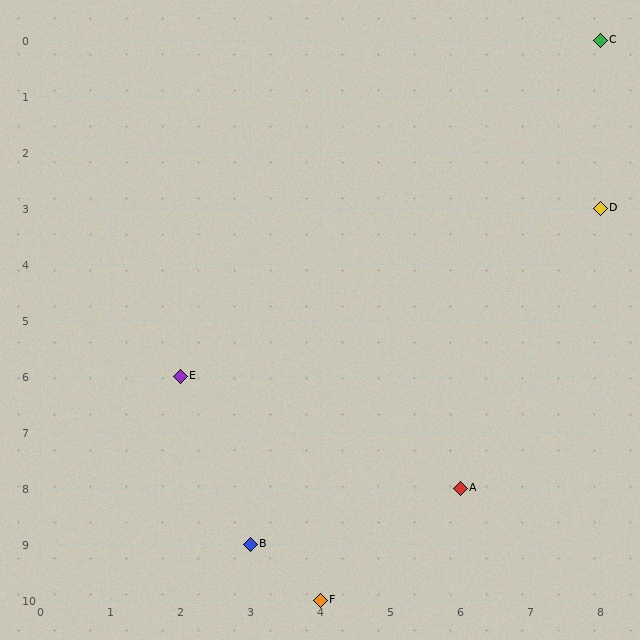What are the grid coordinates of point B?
Point B is at grid coordinates (3, 9).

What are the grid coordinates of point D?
Point D is at grid coordinates (8, 3).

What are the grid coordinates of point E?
Point E is at grid coordinates (2, 6).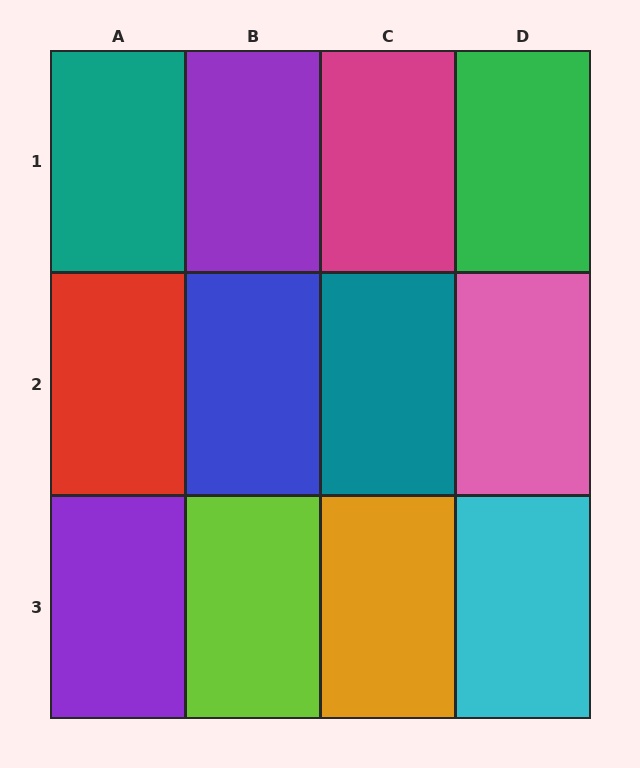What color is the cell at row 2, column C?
Teal.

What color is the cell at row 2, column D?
Pink.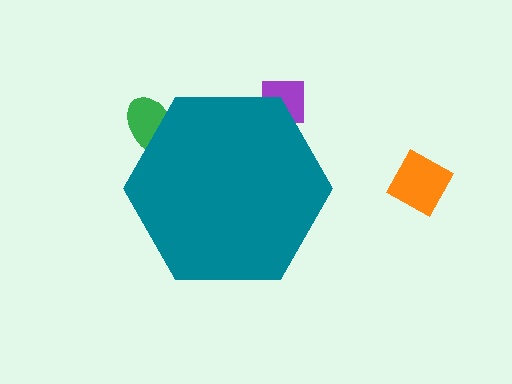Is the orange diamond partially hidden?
No, the orange diamond is fully visible.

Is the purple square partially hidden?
Yes, the purple square is partially hidden behind the teal hexagon.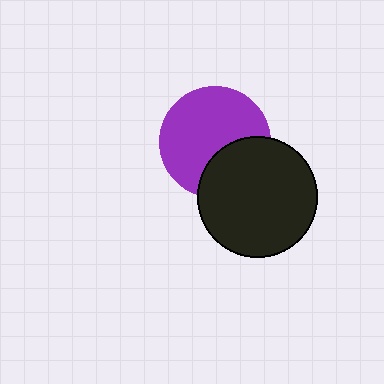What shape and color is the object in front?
The object in front is a black circle.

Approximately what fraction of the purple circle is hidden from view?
Roughly 32% of the purple circle is hidden behind the black circle.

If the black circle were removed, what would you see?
You would see the complete purple circle.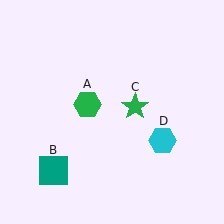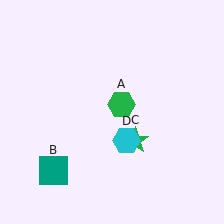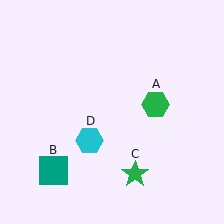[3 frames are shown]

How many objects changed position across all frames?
3 objects changed position: green hexagon (object A), green star (object C), cyan hexagon (object D).